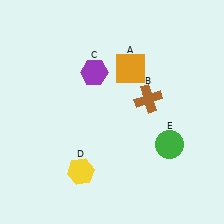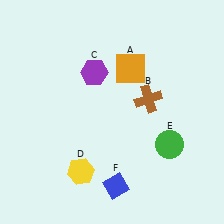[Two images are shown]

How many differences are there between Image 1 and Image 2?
There is 1 difference between the two images.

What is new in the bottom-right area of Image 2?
A blue diamond (F) was added in the bottom-right area of Image 2.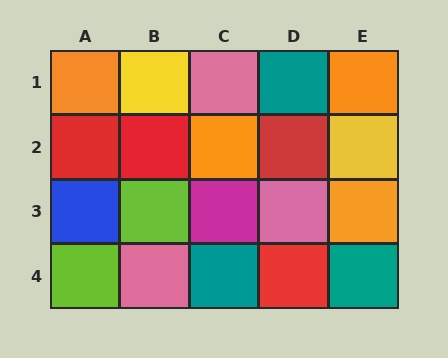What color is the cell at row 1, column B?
Yellow.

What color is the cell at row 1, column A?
Orange.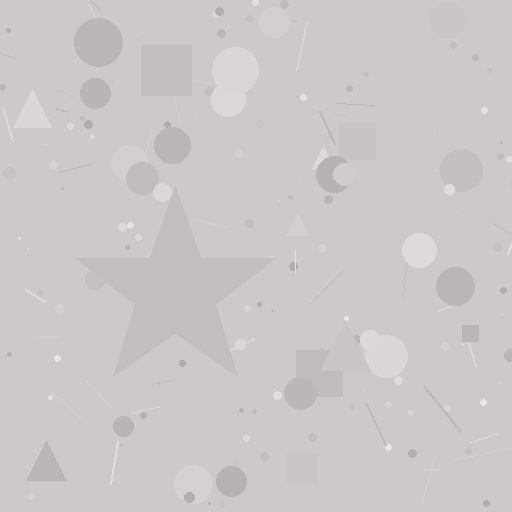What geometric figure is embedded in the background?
A star is embedded in the background.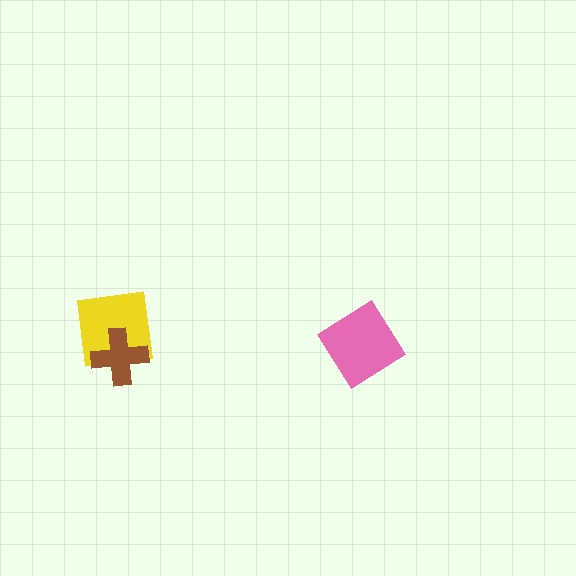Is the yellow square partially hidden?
Yes, it is partially covered by another shape.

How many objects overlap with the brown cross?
1 object overlaps with the brown cross.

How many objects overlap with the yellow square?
1 object overlaps with the yellow square.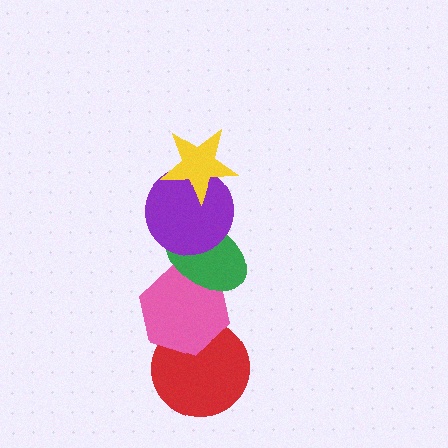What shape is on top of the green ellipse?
The purple circle is on top of the green ellipse.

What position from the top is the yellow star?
The yellow star is 1st from the top.